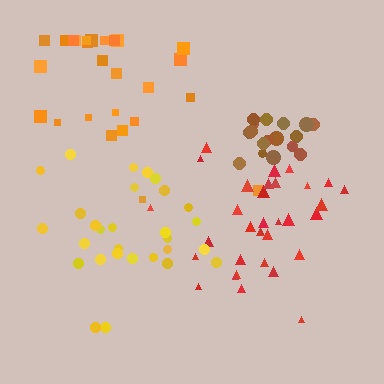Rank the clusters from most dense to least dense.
brown, red, yellow, orange.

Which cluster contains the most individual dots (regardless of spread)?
Red (32).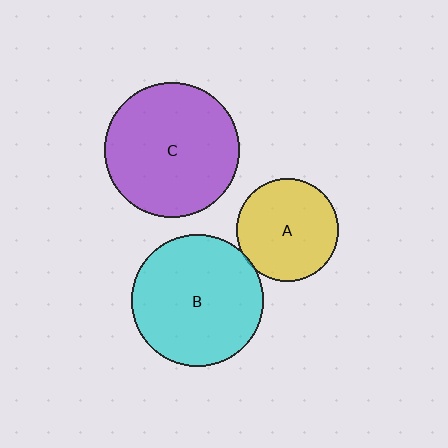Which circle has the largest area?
Circle C (purple).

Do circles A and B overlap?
Yes.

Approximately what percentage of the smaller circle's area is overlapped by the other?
Approximately 5%.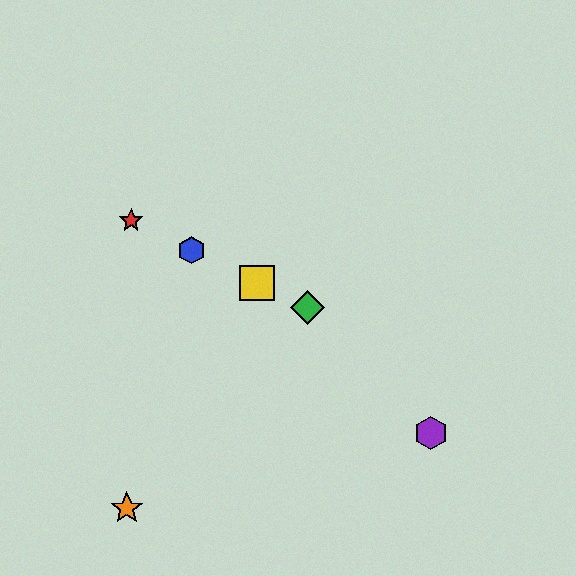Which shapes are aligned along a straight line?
The red star, the blue hexagon, the green diamond, the yellow square are aligned along a straight line.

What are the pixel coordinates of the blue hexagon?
The blue hexagon is at (191, 250).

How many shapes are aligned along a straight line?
4 shapes (the red star, the blue hexagon, the green diamond, the yellow square) are aligned along a straight line.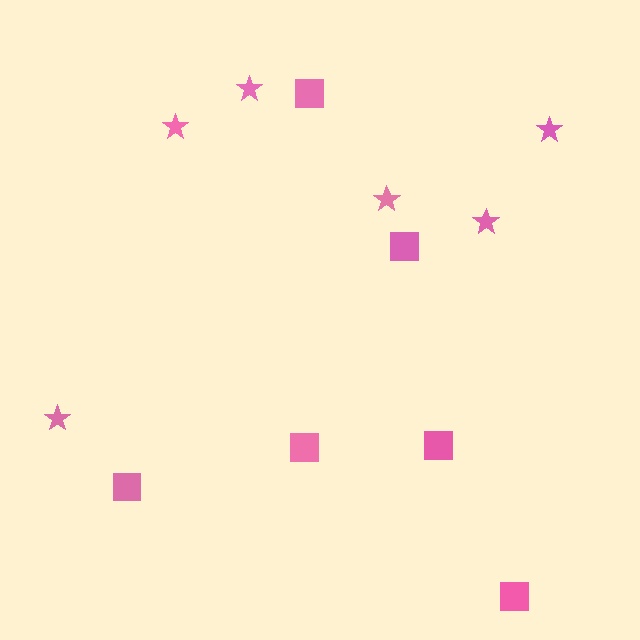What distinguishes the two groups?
There are 2 groups: one group of squares (6) and one group of stars (6).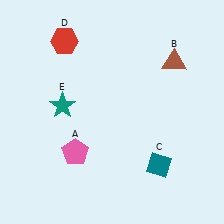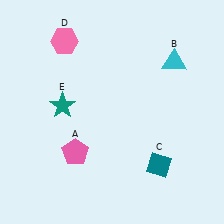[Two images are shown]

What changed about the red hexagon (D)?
In Image 1, D is red. In Image 2, it changed to pink.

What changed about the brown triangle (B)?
In Image 1, B is brown. In Image 2, it changed to cyan.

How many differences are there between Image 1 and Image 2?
There are 2 differences between the two images.